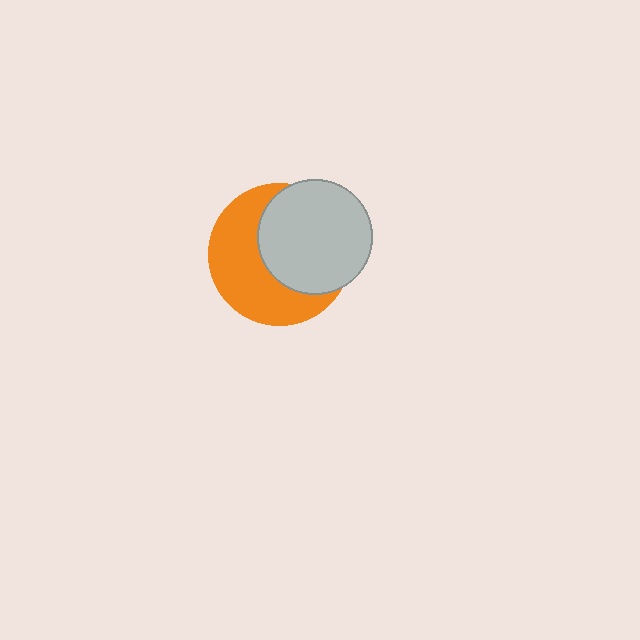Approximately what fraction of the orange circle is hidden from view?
Roughly 50% of the orange circle is hidden behind the light gray circle.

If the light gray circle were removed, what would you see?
You would see the complete orange circle.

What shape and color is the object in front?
The object in front is a light gray circle.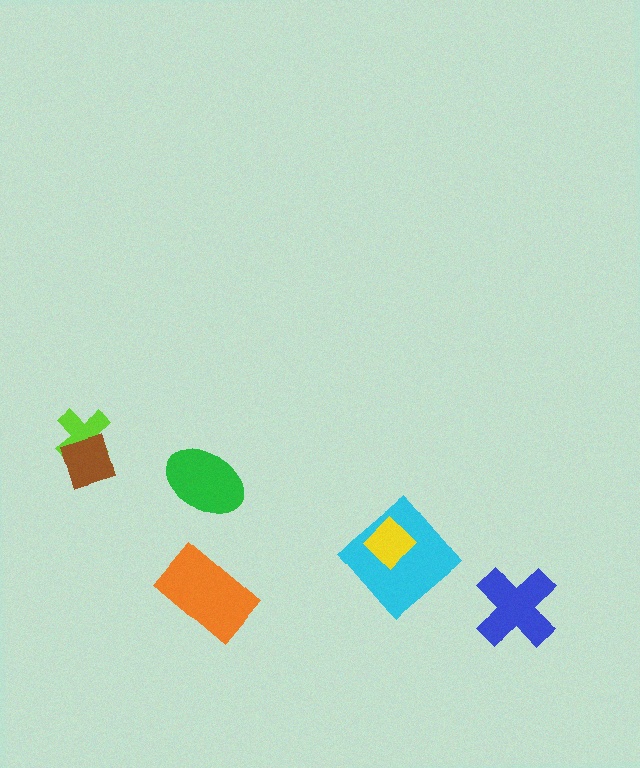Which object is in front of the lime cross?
The brown diamond is in front of the lime cross.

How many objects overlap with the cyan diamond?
1 object overlaps with the cyan diamond.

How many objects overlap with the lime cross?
1 object overlaps with the lime cross.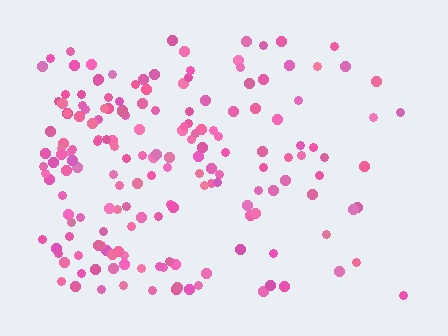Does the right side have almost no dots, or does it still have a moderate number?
Still a moderate number, just noticeably fewer than the left.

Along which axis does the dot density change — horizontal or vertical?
Horizontal.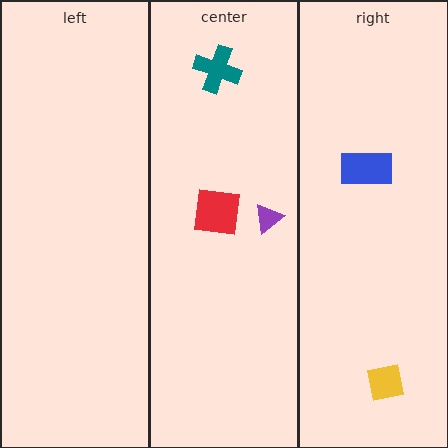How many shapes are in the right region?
2.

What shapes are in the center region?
The red square, the teal cross, the purple triangle.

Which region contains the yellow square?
The right region.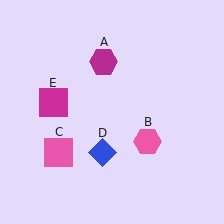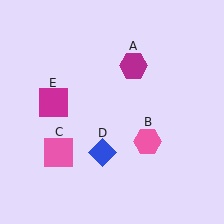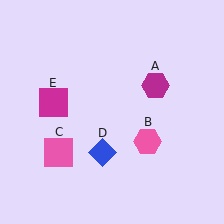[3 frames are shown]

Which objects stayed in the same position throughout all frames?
Pink hexagon (object B) and pink square (object C) and blue diamond (object D) and magenta square (object E) remained stationary.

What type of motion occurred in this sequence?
The magenta hexagon (object A) rotated clockwise around the center of the scene.